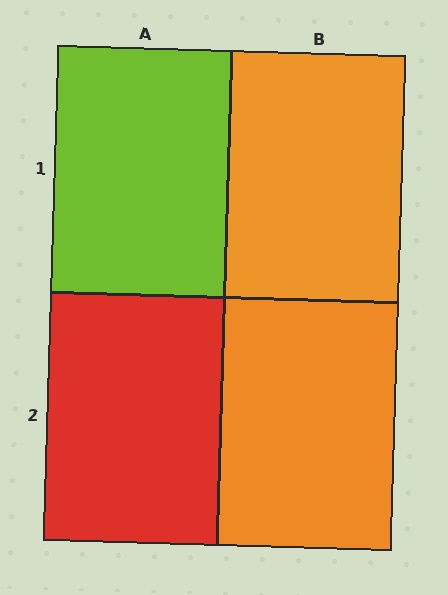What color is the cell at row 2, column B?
Orange.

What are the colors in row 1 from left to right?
Lime, orange.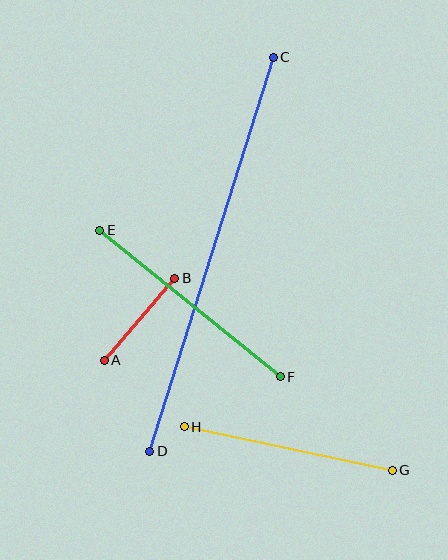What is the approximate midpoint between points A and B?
The midpoint is at approximately (139, 319) pixels.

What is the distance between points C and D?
The distance is approximately 413 pixels.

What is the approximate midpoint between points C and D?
The midpoint is at approximately (211, 254) pixels.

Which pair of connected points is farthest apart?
Points C and D are farthest apart.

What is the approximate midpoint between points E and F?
The midpoint is at approximately (190, 304) pixels.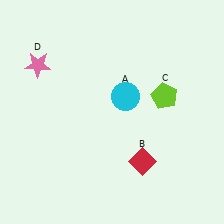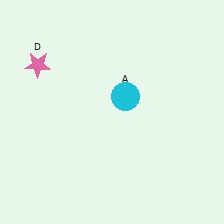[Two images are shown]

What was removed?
The lime pentagon (C), the red diamond (B) were removed in Image 2.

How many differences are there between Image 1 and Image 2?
There are 2 differences between the two images.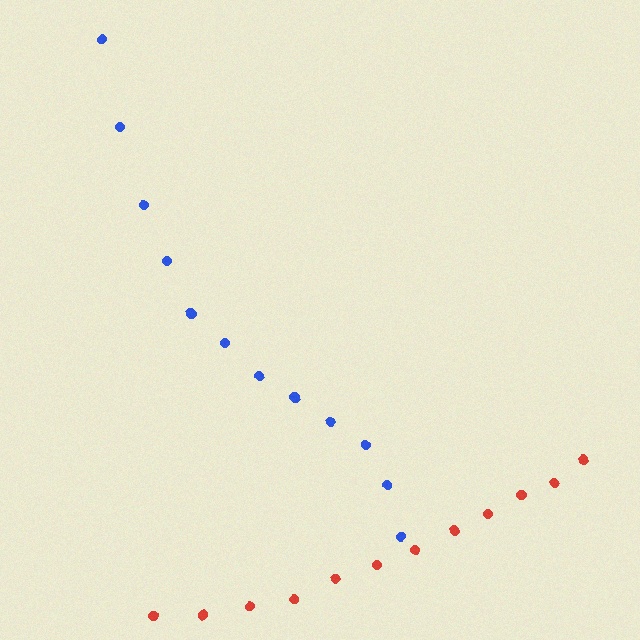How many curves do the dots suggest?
There are 2 distinct paths.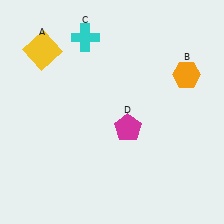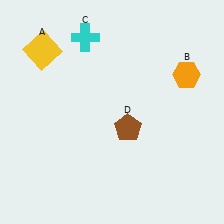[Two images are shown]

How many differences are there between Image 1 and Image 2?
There is 1 difference between the two images.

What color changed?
The pentagon (D) changed from magenta in Image 1 to brown in Image 2.